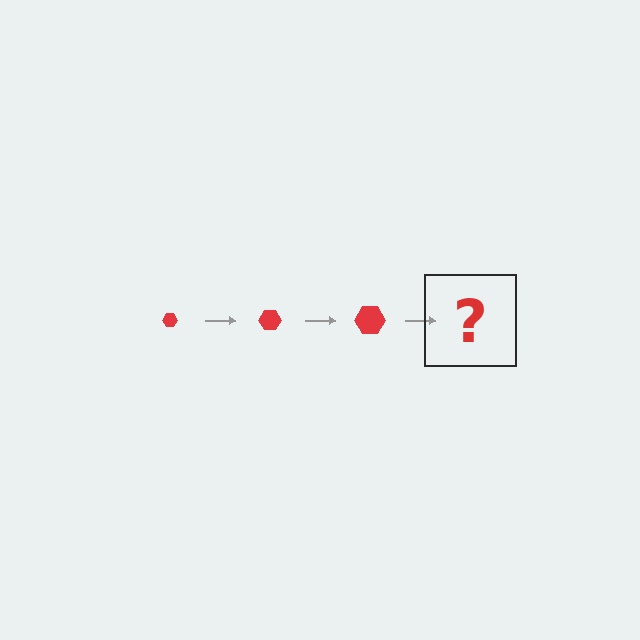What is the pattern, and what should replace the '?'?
The pattern is that the hexagon gets progressively larger each step. The '?' should be a red hexagon, larger than the previous one.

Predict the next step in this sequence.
The next step is a red hexagon, larger than the previous one.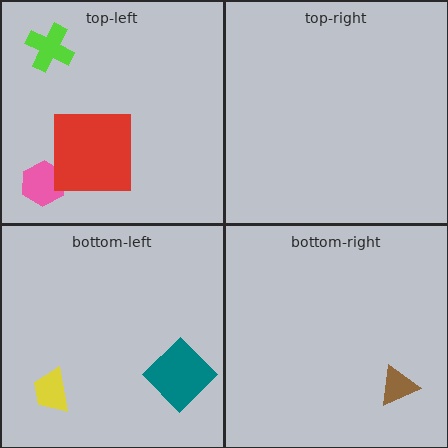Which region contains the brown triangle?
The bottom-right region.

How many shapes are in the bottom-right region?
1.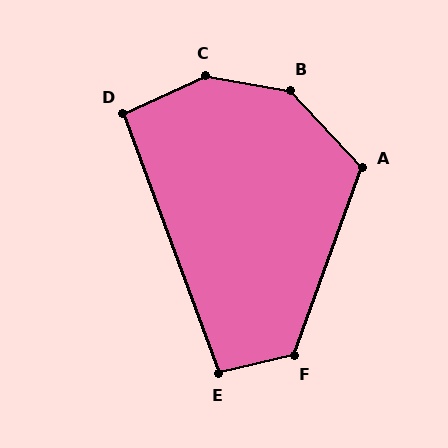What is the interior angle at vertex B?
Approximately 143 degrees (obtuse).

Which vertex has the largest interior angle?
C, at approximately 145 degrees.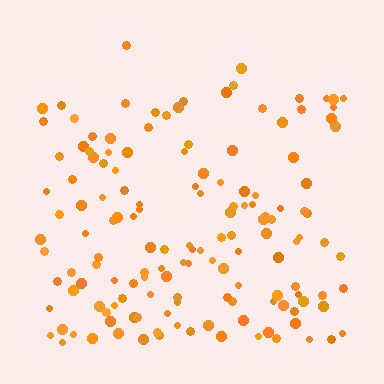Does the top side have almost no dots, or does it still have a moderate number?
Still a moderate number, just noticeably fewer than the bottom.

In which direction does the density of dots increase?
From top to bottom, with the bottom side densest.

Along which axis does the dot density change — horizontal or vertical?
Vertical.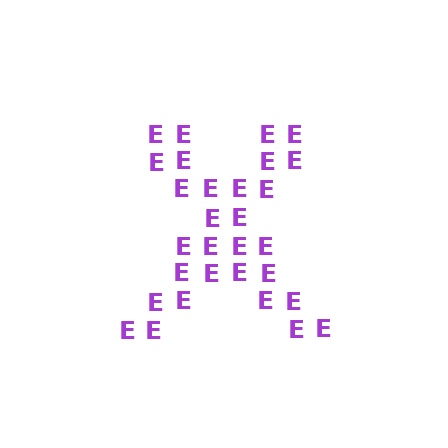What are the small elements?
The small elements are letter E's.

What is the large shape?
The large shape is the letter X.